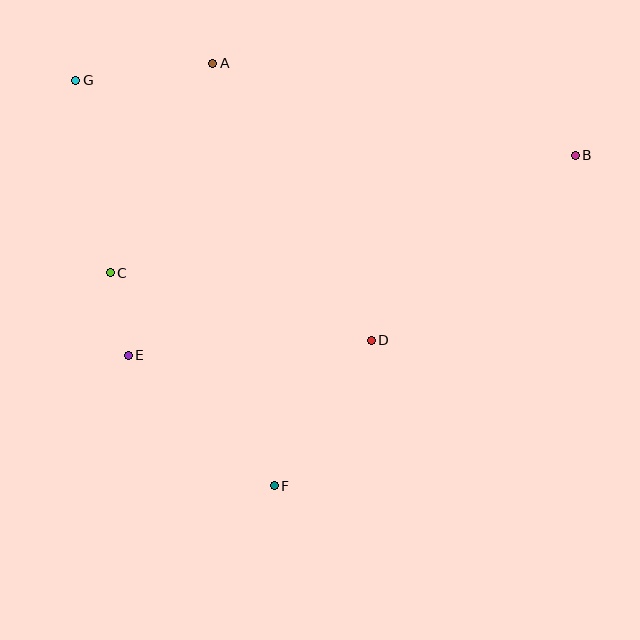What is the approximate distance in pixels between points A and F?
The distance between A and F is approximately 427 pixels.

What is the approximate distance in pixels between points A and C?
The distance between A and C is approximately 233 pixels.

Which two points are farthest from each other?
Points B and G are farthest from each other.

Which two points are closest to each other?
Points C and E are closest to each other.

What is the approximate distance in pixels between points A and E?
The distance between A and E is approximately 304 pixels.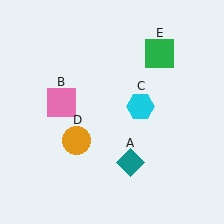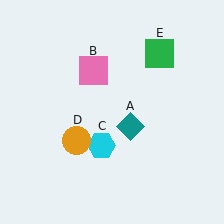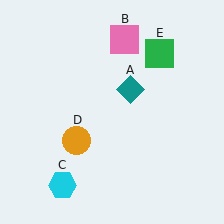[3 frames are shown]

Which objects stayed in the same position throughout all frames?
Orange circle (object D) and green square (object E) remained stationary.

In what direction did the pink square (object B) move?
The pink square (object B) moved up and to the right.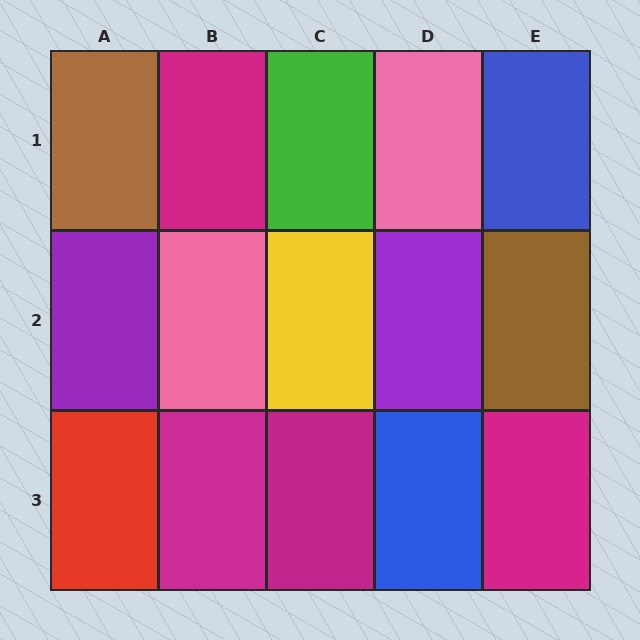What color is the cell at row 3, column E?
Magenta.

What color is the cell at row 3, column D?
Blue.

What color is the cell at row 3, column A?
Red.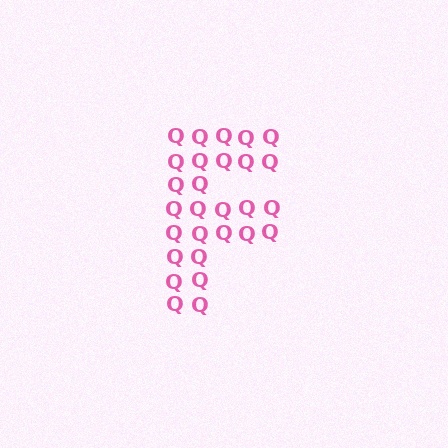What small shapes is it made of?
It is made of small letter Q's.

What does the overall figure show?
The overall figure shows the letter F.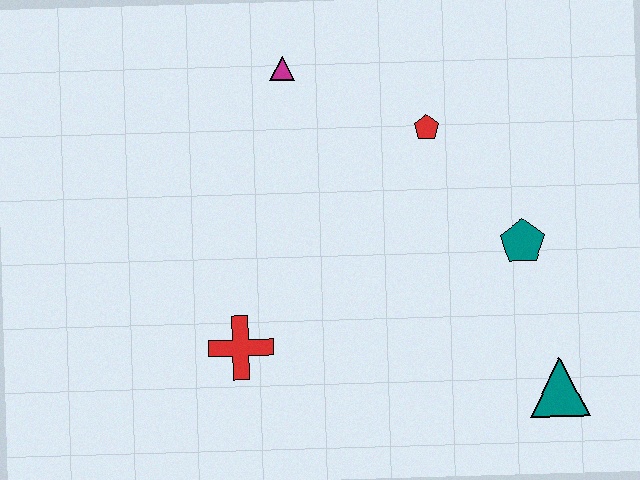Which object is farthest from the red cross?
The teal triangle is farthest from the red cross.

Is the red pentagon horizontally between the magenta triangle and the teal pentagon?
Yes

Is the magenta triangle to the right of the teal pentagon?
No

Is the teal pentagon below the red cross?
No